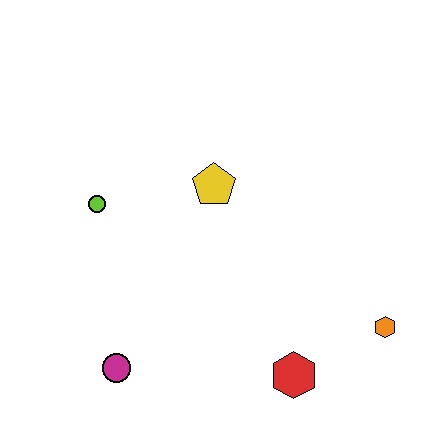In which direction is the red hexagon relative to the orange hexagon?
The red hexagon is to the left of the orange hexagon.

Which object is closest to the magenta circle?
The lime circle is closest to the magenta circle.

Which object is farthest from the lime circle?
The orange hexagon is farthest from the lime circle.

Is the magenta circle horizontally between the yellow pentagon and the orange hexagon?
No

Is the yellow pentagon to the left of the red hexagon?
Yes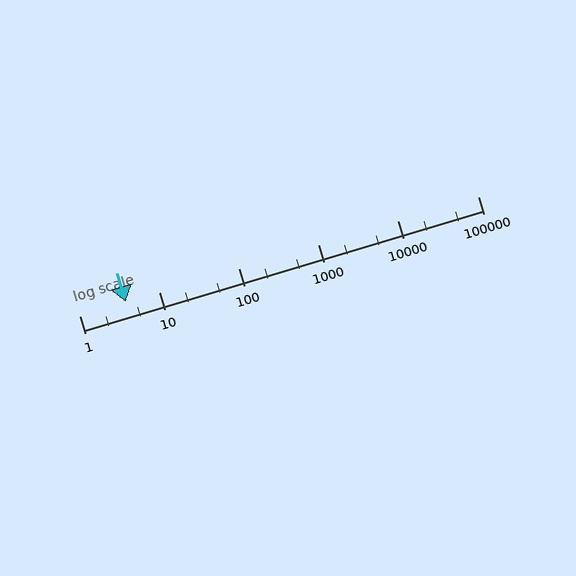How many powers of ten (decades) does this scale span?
The scale spans 5 decades, from 1 to 100000.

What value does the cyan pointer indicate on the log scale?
The pointer indicates approximately 3.8.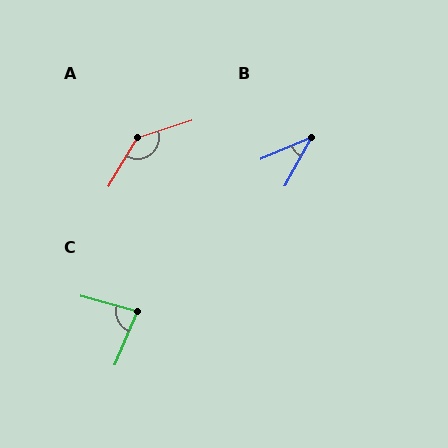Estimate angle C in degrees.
Approximately 83 degrees.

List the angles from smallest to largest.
B (37°), C (83°), A (138°).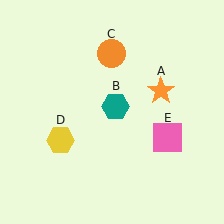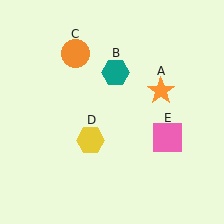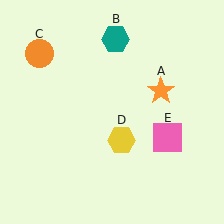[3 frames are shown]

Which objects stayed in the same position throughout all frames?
Orange star (object A) and pink square (object E) remained stationary.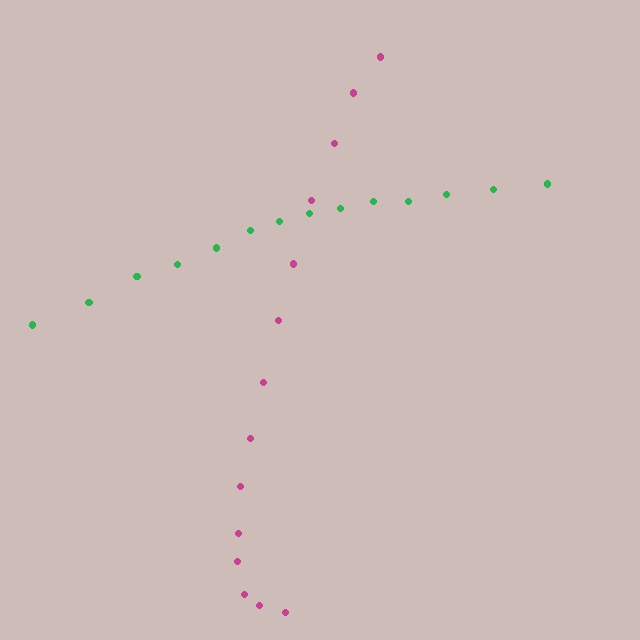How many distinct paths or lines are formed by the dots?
There are 2 distinct paths.